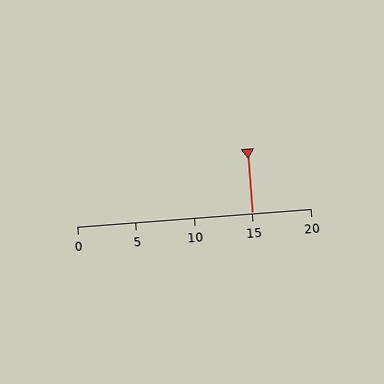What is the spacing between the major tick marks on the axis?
The major ticks are spaced 5 apart.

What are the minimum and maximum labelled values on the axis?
The axis runs from 0 to 20.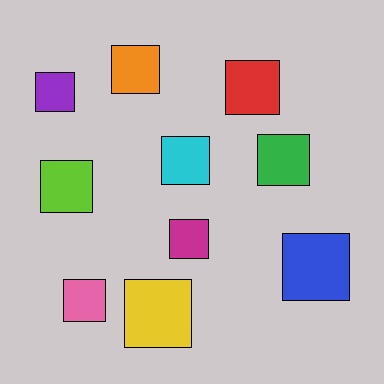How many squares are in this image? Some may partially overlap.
There are 10 squares.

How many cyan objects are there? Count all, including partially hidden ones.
There is 1 cyan object.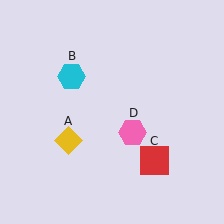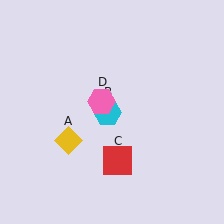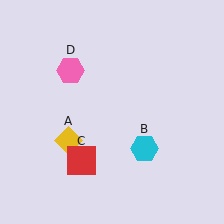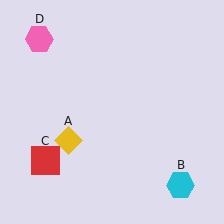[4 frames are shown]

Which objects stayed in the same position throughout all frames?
Yellow diamond (object A) remained stationary.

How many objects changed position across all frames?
3 objects changed position: cyan hexagon (object B), red square (object C), pink hexagon (object D).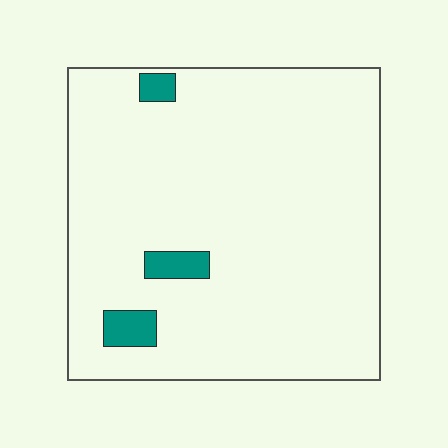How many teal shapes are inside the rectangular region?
3.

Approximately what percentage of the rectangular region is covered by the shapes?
Approximately 5%.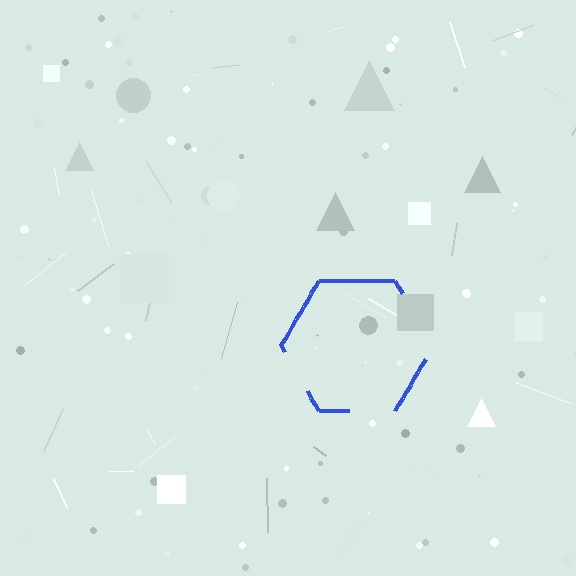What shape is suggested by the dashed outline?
The dashed outline suggests a hexagon.